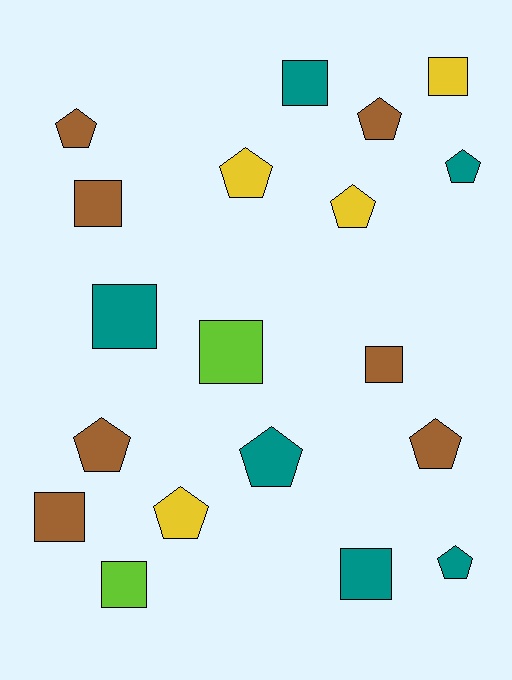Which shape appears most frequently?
Pentagon, with 10 objects.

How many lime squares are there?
There are 2 lime squares.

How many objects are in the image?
There are 19 objects.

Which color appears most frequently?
Brown, with 7 objects.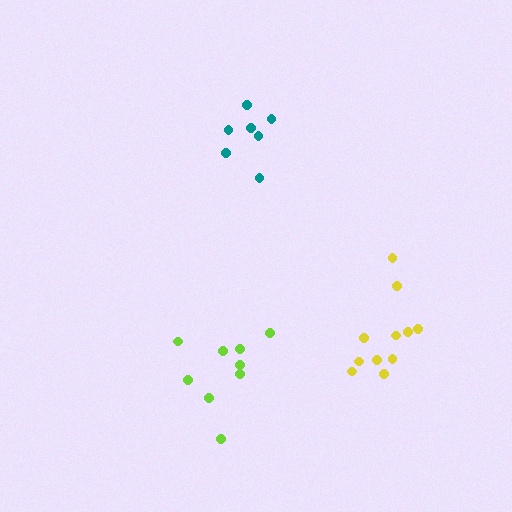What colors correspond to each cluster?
The clusters are colored: yellow, lime, teal.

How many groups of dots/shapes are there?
There are 3 groups.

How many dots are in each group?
Group 1: 11 dots, Group 2: 9 dots, Group 3: 7 dots (27 total).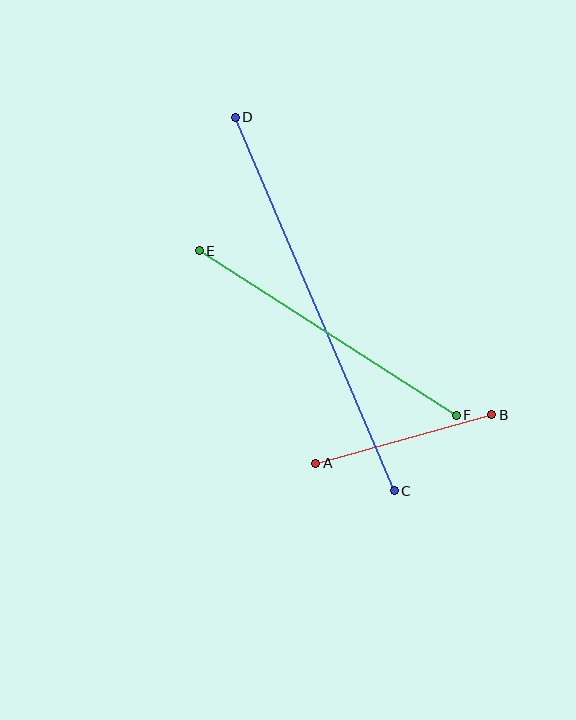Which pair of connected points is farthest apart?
Points C and D are farthest apart.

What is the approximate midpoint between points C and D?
The midpoint is at approximately (315, 304) pixels.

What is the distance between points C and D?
The distance is approximately 406 pixels.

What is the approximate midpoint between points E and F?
The midpoint is at approximately (328, 333) pixels.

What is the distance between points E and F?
The distance is approximately 305 pixels.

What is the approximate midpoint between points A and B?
The midpoint is at approximately (404, 439) pixels.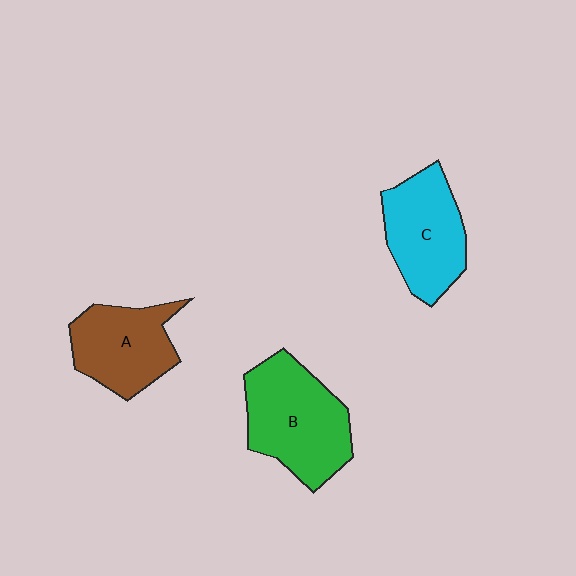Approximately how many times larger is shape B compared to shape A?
Approximately 1.3 times.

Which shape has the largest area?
Shape B (green).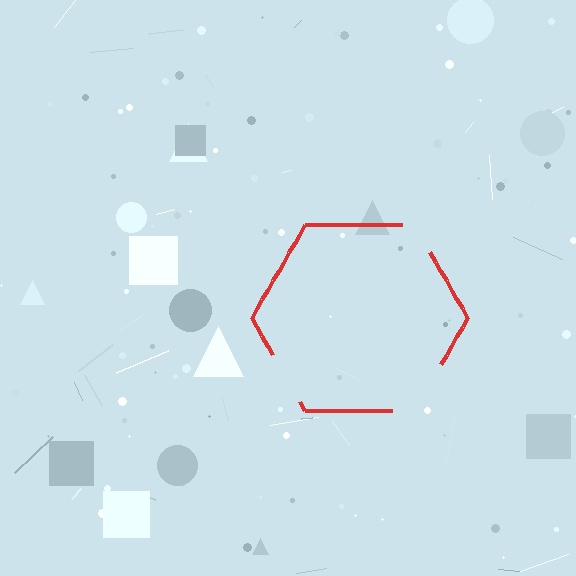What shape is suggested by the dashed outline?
The dashed outline suggests a hexagon.